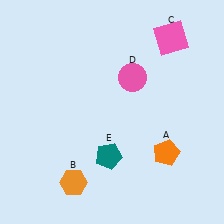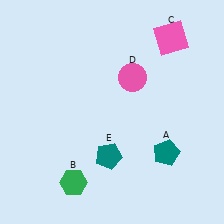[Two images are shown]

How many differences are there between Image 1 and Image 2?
There are 2 differences between the two images.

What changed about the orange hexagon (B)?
In Image 1, B is orange. In Image 2, it changed to green.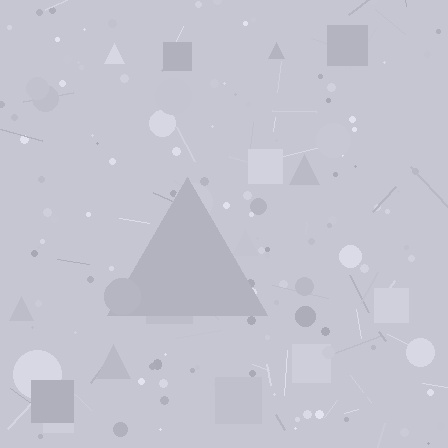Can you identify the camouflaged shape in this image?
The camouflaged shape is a triangle.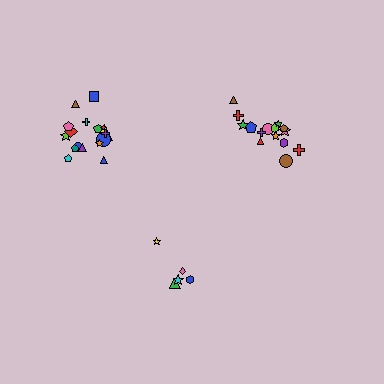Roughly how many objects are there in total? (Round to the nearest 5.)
Roughly 40 objects in total.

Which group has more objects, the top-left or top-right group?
The top-left group.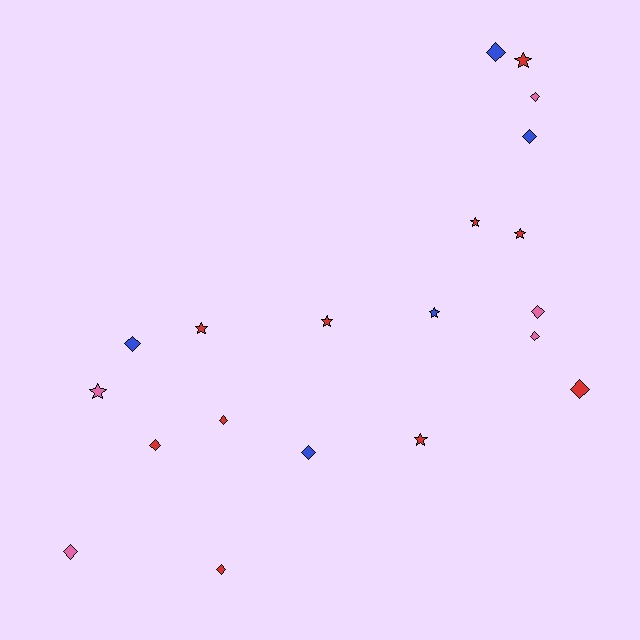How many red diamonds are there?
There are 4 red diamonds.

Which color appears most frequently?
Red, with 10 objects.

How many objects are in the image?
There are 20 objects.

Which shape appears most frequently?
Diamond, with 12 objects.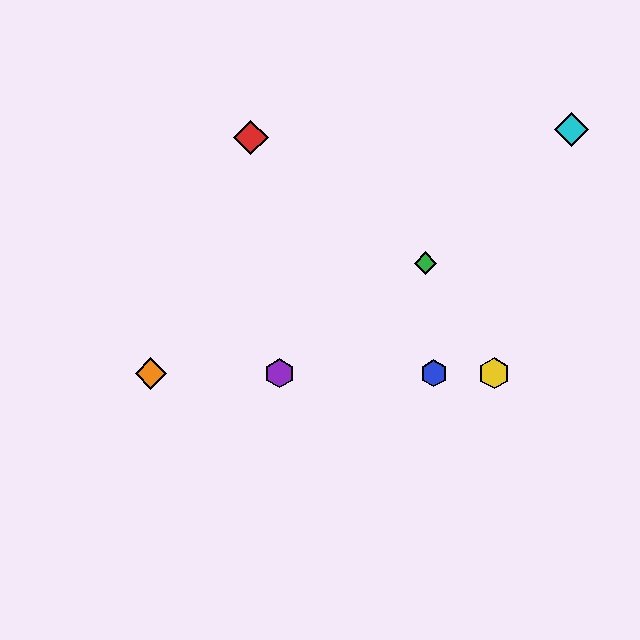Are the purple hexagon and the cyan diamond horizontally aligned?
No, the purple hexagon is at y≈373 and the cyan diamond is at y≈130.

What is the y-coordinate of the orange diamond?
The orange diamond is at y≈373.